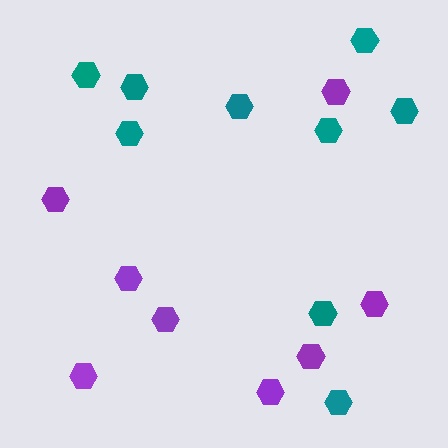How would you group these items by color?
There are 2 groups: one group of teal hexagons (9) and one group of purple hexagons (8).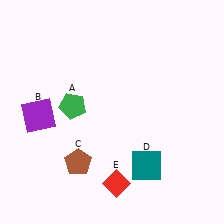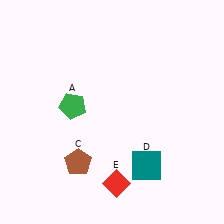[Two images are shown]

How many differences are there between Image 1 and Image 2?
There is 1 difference between the two images.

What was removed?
The purple square (B) was removed in Image 2.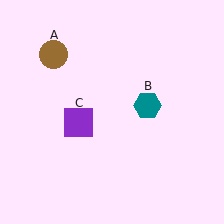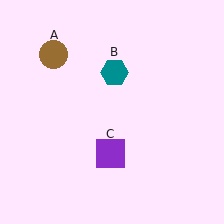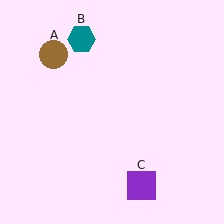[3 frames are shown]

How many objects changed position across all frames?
2 objects changed position: teal hexagon (object B), purple square (object C).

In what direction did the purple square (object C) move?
The purple square (object C) moved down and to the right.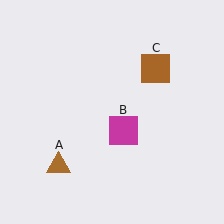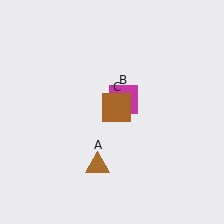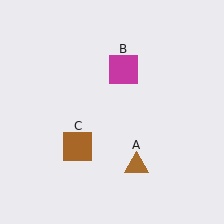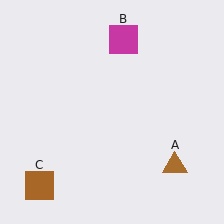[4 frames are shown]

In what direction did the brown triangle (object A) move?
The brown triangle (object A) moved right.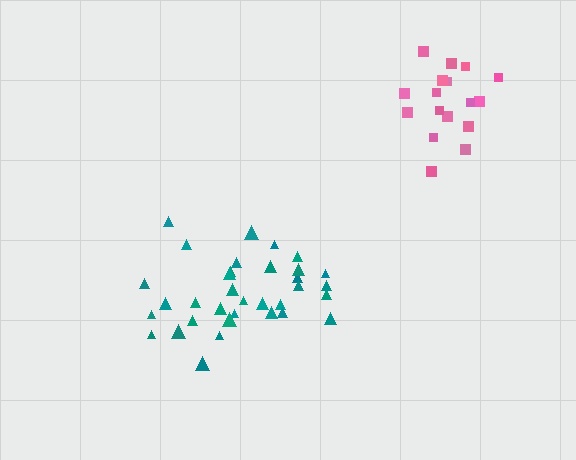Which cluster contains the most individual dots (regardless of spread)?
Teal (34).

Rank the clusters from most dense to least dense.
pink, teal.